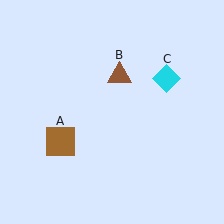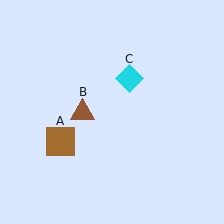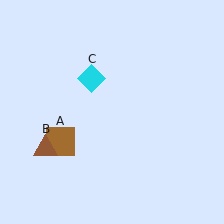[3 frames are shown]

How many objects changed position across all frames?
2 objects changed position: brown triangle (object B), cyan diamond (object C).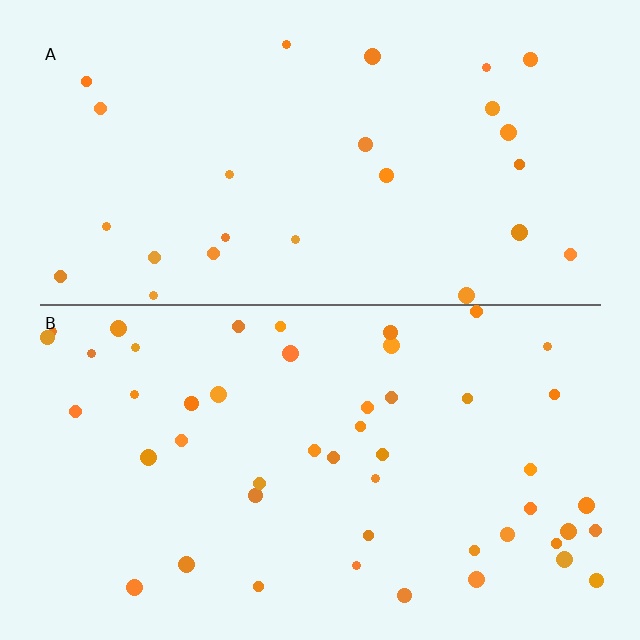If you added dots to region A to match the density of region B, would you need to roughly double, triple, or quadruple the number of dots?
Approximately double.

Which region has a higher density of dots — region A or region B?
B (the bottom).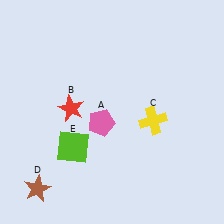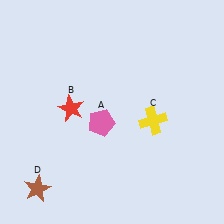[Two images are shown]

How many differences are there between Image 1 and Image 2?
There is 1 difference between the two images.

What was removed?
The lime square (E) was removed in Image 2.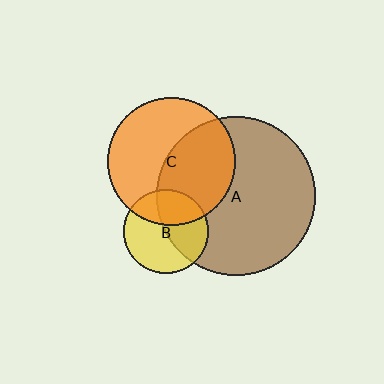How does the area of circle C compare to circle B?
Approximately 2.3 times.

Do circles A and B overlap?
Yes.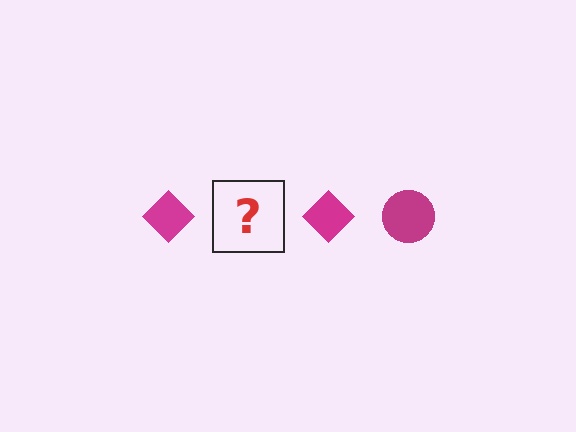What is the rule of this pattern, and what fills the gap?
The rule is that the pattern cycles through diamond, circle shapes in magenta. The gap should be filled with a magenta circle.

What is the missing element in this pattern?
The missing element is a magenta circle.